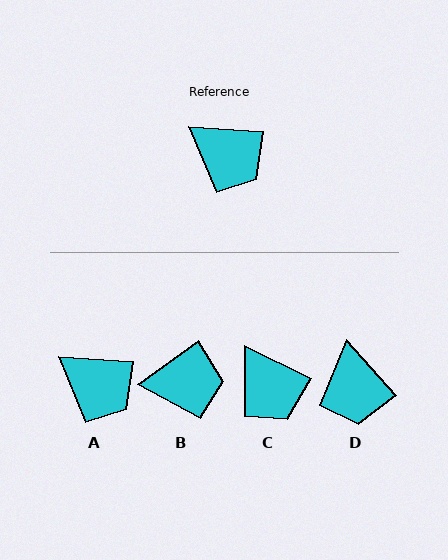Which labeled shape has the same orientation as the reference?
A.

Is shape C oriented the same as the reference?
No, it is off by about 22 degrees.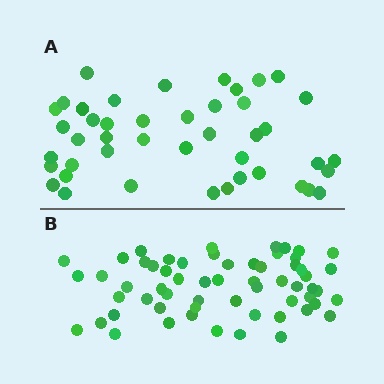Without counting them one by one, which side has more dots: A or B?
Region B (the bottom region) has more dots.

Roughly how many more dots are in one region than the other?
Region B has approximately 15 more dots than region A.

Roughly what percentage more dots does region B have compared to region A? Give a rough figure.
About 35% more.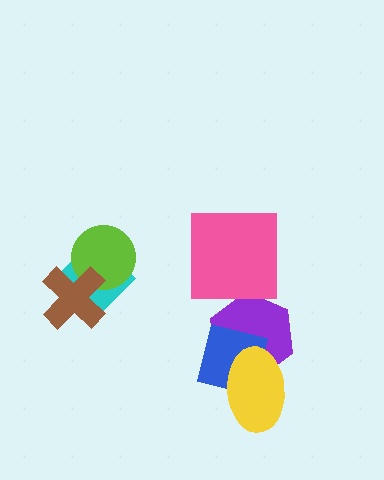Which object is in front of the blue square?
The yellow ellipse is in front of the blue square.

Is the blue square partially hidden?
Yes, it is partially covered by another shape.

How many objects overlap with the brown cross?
2 objects overlap with the brown cross.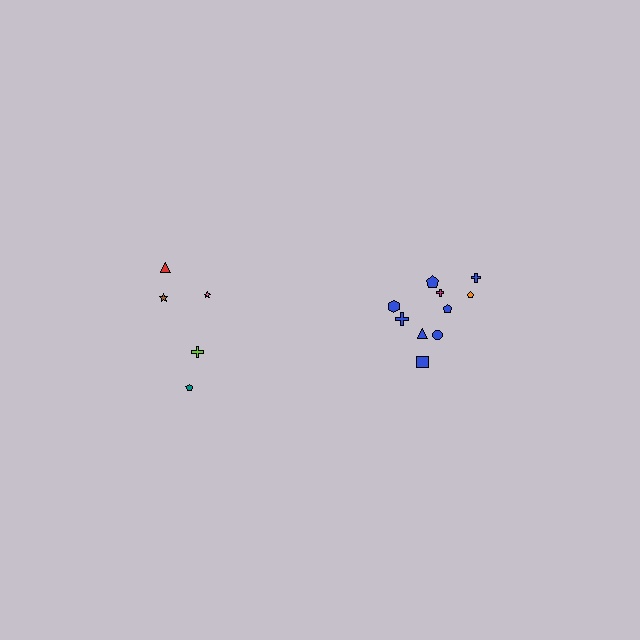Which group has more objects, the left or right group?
The right group.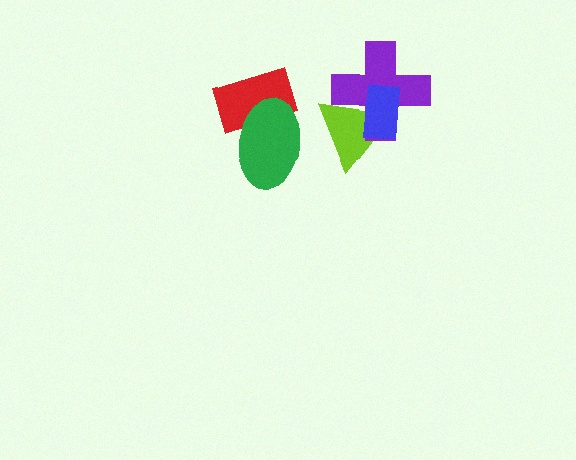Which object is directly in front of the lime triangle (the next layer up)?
The purple cross is directly in front of the lime triangle.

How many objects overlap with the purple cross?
2 objects overlap with the purple cross.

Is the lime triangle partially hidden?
Yes, it is partially covered by another shape.